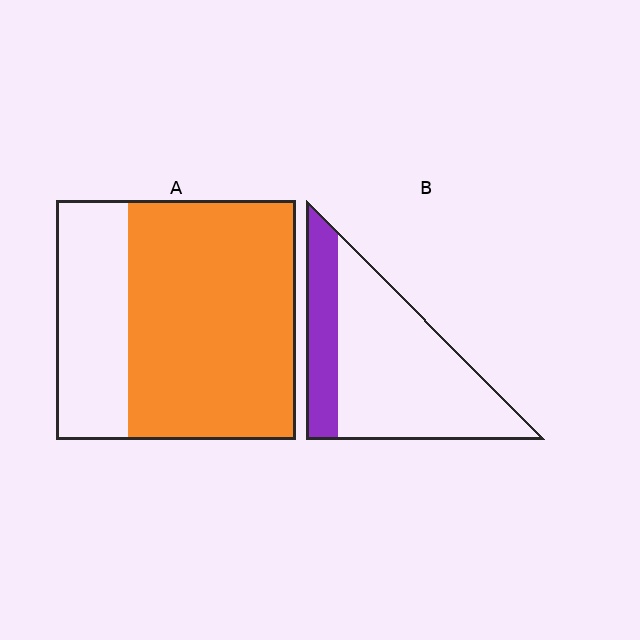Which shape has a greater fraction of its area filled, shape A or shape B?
Shape A.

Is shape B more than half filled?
No.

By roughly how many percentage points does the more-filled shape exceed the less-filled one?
By roughly 45 percentage points (A over B).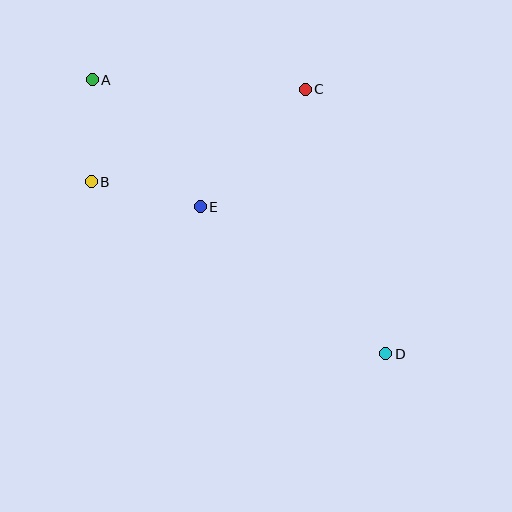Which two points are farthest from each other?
Points A and D are farthest from each other.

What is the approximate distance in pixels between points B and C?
The distance between B and C is approximately 233 pixels.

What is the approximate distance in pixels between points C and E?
The distance between C and E is approximately 157 pixels.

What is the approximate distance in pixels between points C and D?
The distance between C and D is approximately 276 pixels.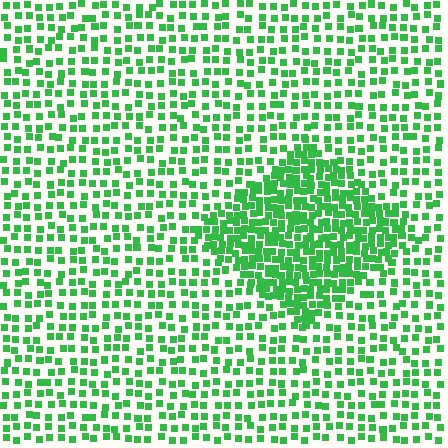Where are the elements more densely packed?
The elements are more densely packed inside the diamond boundary.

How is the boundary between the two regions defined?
The boundary is defined by a change in element density (approximately 2.2x ratio). All elements are the same color, size, and shape.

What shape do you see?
I see a diamond.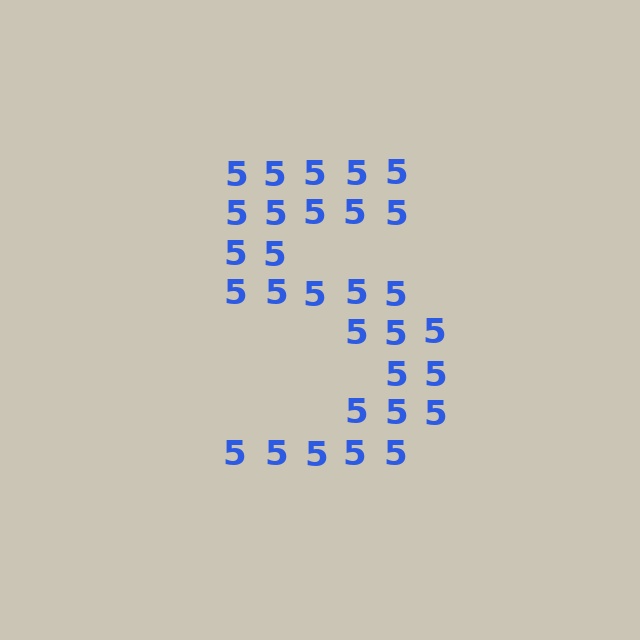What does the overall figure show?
The overall figure shows the digit 5.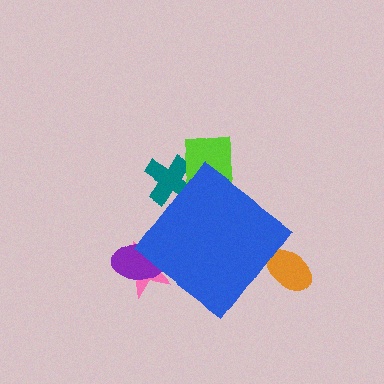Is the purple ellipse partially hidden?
Yes, the purple ellipse is partially hidden behind the blue diamond.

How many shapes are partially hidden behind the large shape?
5 shapes are partially hidden.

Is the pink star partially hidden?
Yes, the pink star is partially hidden behind the blue diamond.